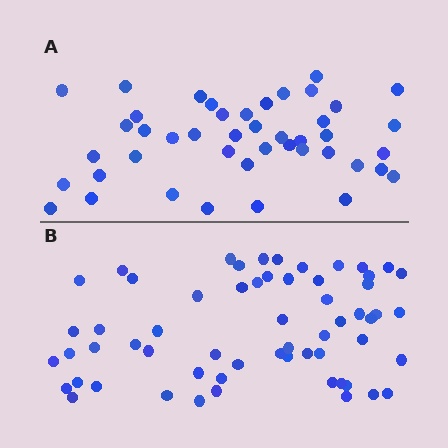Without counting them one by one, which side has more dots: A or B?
Region B (the bottom region) has more dots.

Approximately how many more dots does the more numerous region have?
Region B has approximately 15 more dots than region A.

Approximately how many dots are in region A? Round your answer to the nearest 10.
About 40 dots. (The exact count is 44, which rounds to 40.)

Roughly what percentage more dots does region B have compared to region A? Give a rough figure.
About 35% more.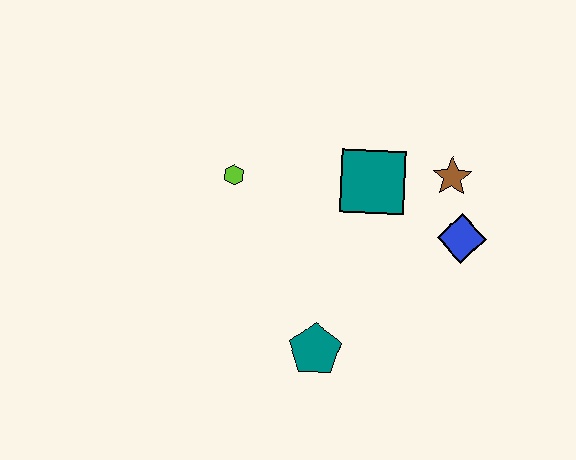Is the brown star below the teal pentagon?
No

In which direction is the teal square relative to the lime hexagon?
The teal square is to the right of the lime hexagon.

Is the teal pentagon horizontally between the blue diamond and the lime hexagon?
Yes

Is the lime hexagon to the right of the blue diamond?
No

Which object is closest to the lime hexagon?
The teal square is closest to the lime hexagon.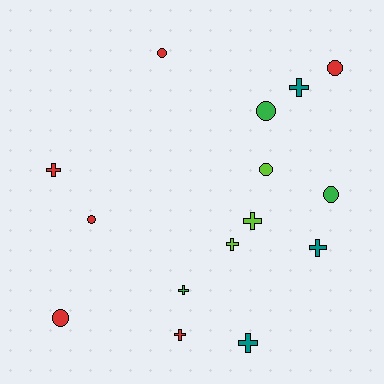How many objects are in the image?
There are 15 objects.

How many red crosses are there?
There are 2 red crosses.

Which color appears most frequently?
Red, with 6 objects.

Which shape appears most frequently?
Cross, with 8 objects.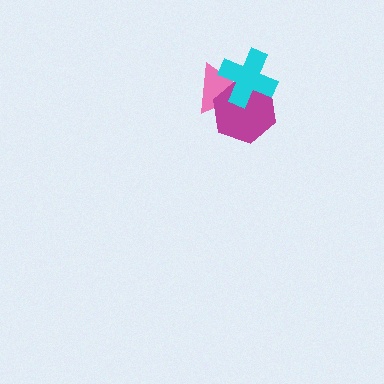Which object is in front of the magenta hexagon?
The cyan cross is in front of the magenta hexagon.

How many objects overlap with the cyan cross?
2 objects overlap with the cyan cross.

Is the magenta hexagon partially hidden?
Yes, it is partially covered by another shape.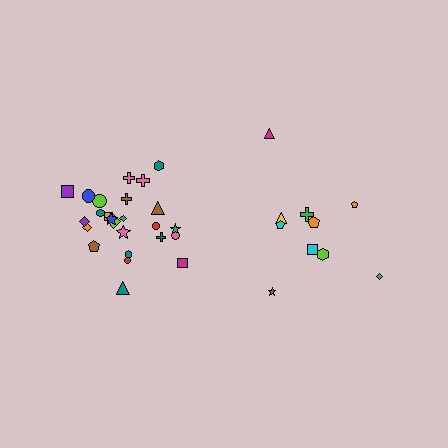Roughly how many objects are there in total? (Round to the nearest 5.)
Roughly 35 objects in total.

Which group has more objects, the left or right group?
The left group.